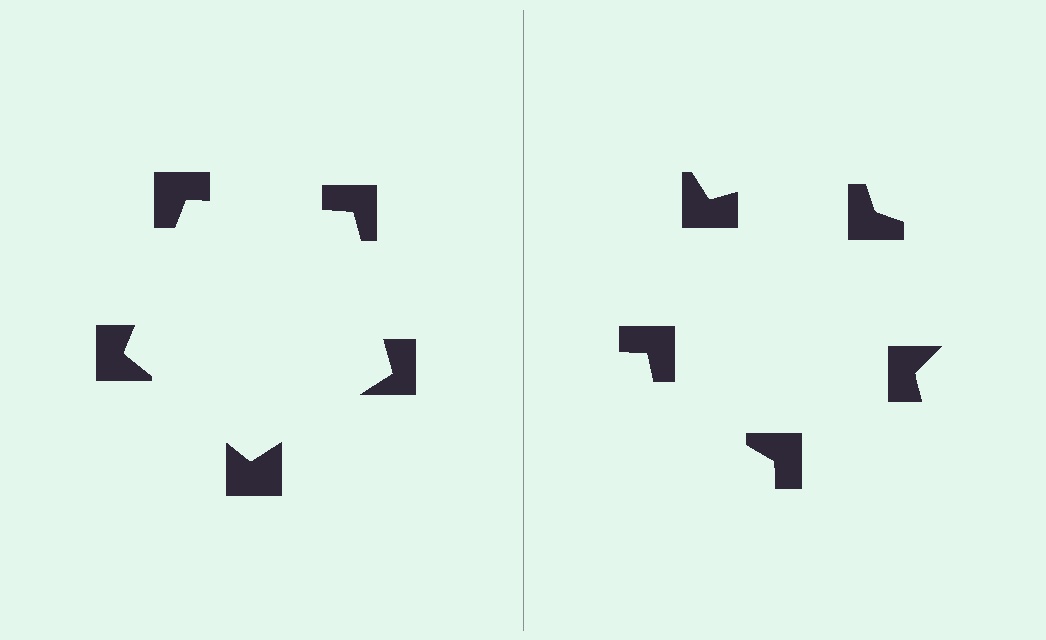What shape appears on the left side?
An illusory pentagon.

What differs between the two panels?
The notched squares are positioned identically on both sides; only the wedge orientations differ. On the left they align to a pentagon; on the right they are misaligned.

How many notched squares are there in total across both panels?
10 — 5 on each side.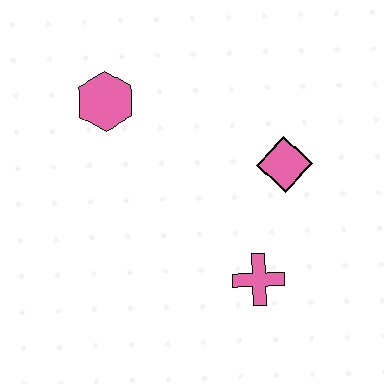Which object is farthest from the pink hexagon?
The pink cross is farthest from the pink hexagon.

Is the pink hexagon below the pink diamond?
No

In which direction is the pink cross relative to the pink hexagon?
The pink cross is below the pink hexagon.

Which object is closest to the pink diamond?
The pink cross is closest to the pink diamond.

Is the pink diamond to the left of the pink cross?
No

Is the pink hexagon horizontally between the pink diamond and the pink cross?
No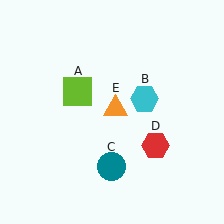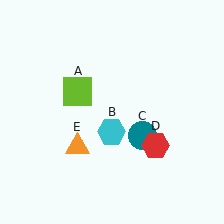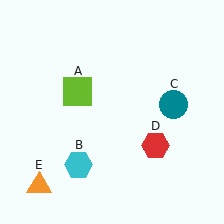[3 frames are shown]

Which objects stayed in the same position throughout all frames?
Lime square (object A) and red hexagon (object D) remained stationary.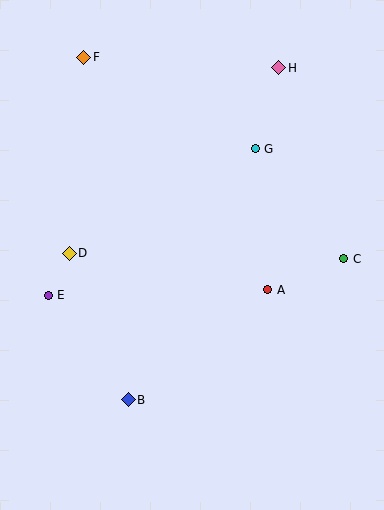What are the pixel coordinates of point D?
Point D is at (69, 253).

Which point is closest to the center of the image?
Point A at (268, 290) is closest to the center.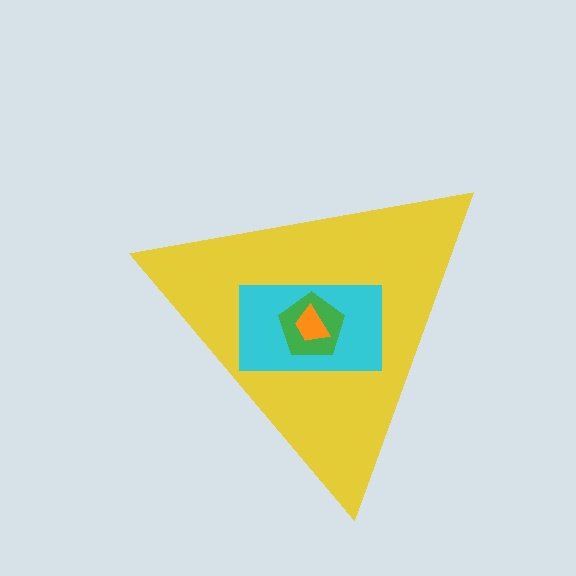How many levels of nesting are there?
4.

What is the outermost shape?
The yellow triangle.